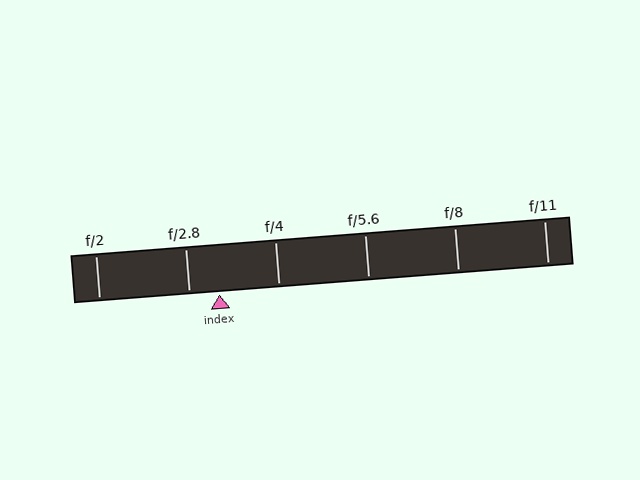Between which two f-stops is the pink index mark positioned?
The index mark is between f/2.8 and f/4.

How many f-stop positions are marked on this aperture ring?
There are 6 f-stop positions marked.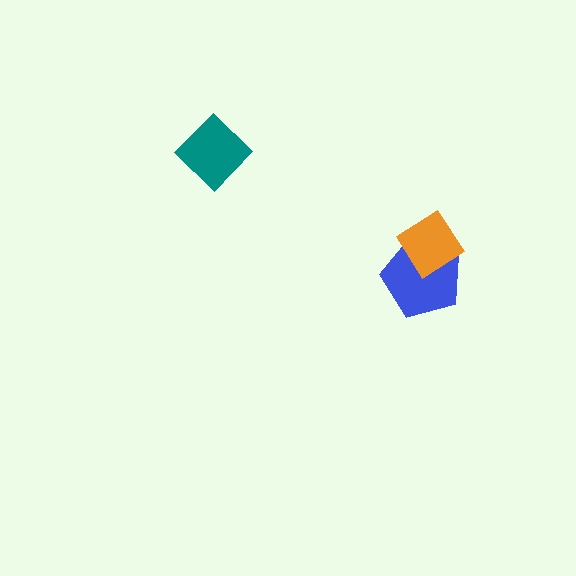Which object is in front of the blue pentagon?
The orange diamond is in front of the blue pentagon.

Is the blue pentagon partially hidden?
Yes, it is partially covered by another shape.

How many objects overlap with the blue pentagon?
1 object overlaps with the blue pentagon.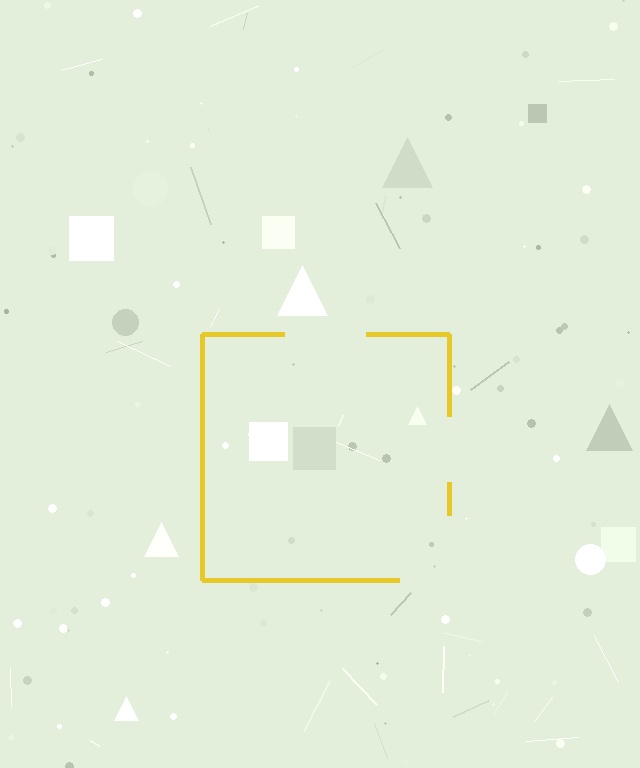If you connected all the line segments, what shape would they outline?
They would outline a square.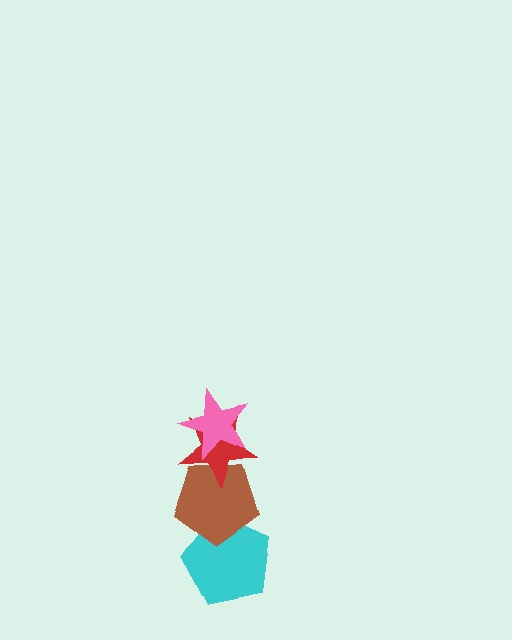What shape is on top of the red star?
The pink star is on top of the red star.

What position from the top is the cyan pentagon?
The cyan pentagon is 4th from the top.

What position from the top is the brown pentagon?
The brown pentagon is 3rd from the top.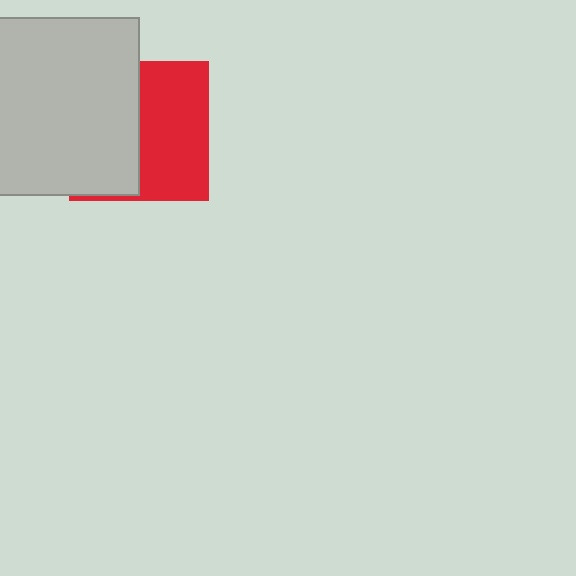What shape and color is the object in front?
The object in front is a light gray rectangle.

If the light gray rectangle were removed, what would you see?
You would see the complete red square.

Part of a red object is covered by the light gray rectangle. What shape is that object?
It is a square.